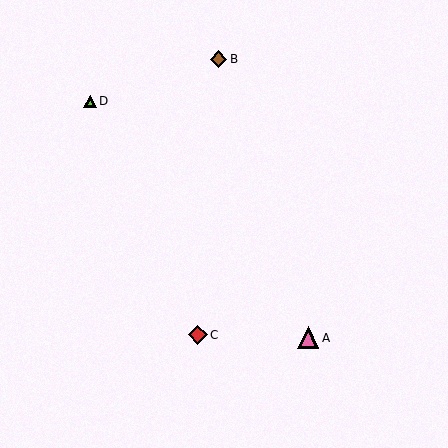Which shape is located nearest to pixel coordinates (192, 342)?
The red diamond (labeled C) at (198, 335) is nearest to that location.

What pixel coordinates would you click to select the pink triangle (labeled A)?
Click at (308, 338) to select the pink triangle A.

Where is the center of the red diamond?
The center of the red diamond is at (198, 335).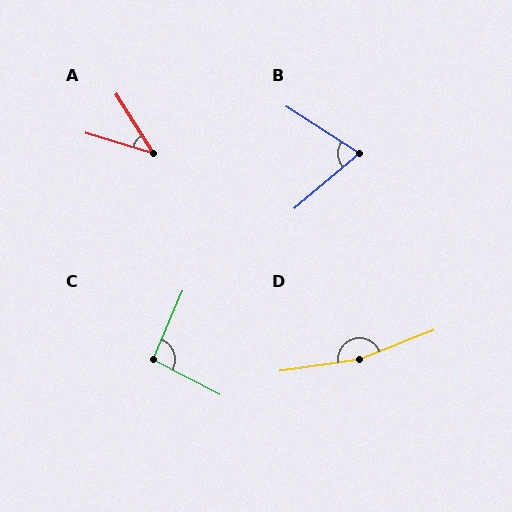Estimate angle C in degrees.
Approximately 94 degrees.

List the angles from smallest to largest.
A (41°), B (73°), C (94°), D (167°).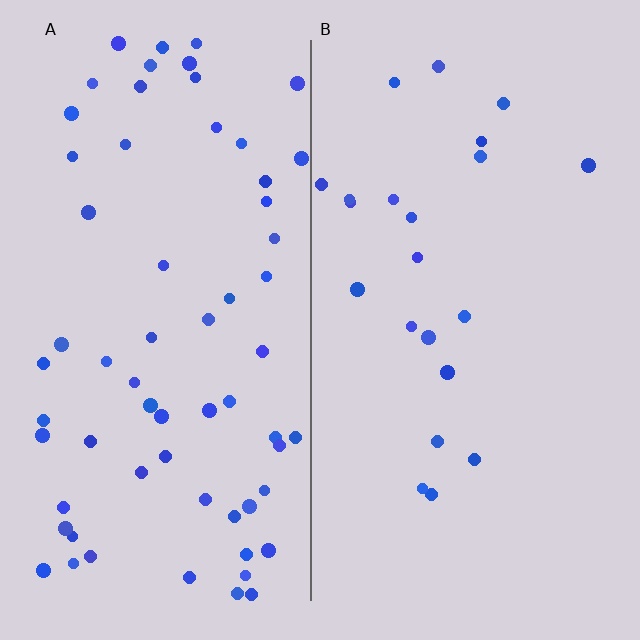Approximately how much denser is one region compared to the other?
Approximately 2.9× — region A over region B.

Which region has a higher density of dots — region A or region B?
A (the left).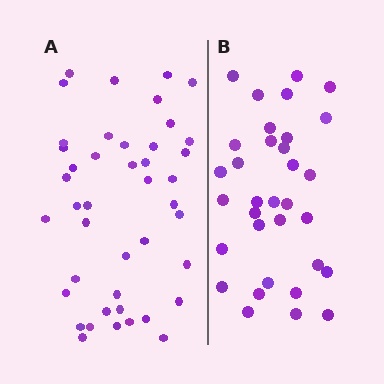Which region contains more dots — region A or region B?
Region A (the left region) has more dots.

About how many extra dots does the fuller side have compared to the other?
Region A has roughly 10 or so more dots than region B.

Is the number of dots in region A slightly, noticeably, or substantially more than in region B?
Region A has noticeably more, but not dramatically so. The ratio is roughly 1.3 to 1.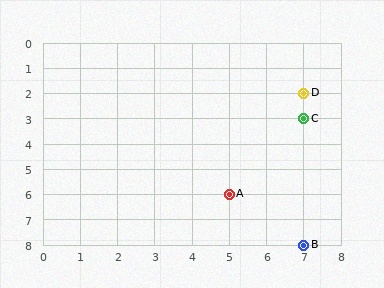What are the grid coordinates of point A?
Point A is at grid coordinates (5, 6).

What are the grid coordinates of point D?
Point D is at grid coordinates (7, 2).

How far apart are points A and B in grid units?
Points A and B are 2 columns and 2 rows apart (about 2.8 grid units diagonally).